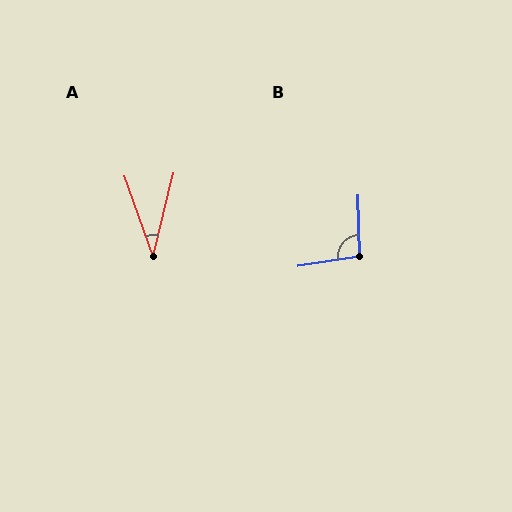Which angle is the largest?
B, at approximately 97 degrees.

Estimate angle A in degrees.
Approximately 33 degrees.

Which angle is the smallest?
A, at approximately 33 degrees.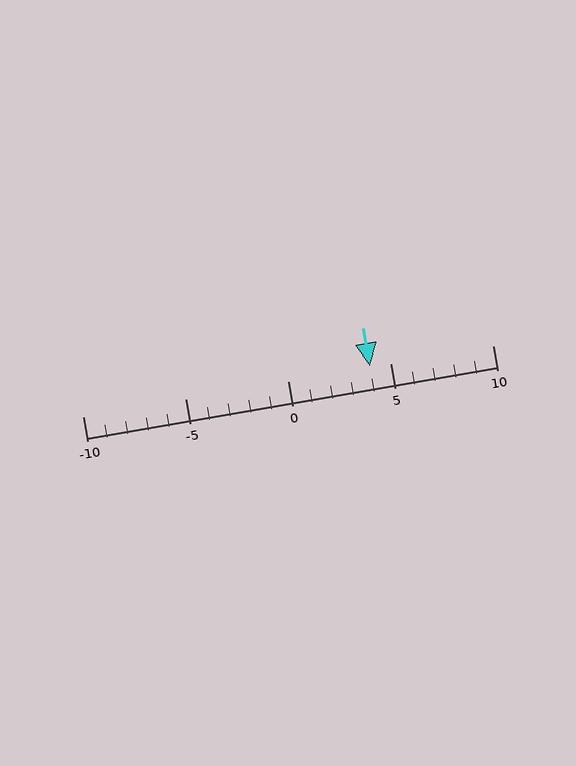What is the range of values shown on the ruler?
The ruler shows values from -10 to 10.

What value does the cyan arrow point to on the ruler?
The cyan arrow points to approximately 4.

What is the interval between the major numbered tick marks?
The major tick marks are spaced 5 units apart.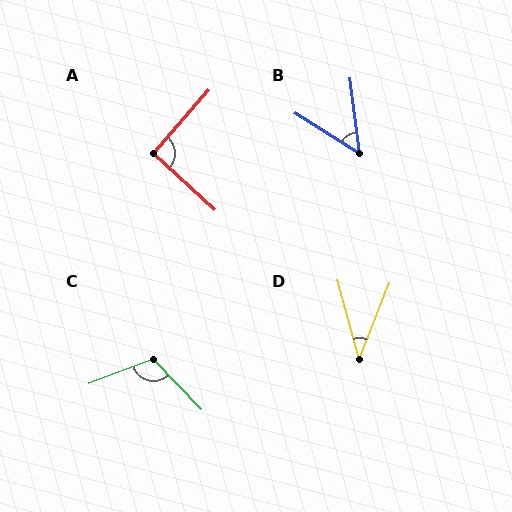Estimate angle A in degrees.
Approximately 91 degrees.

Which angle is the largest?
C, at approximately 113 degrees.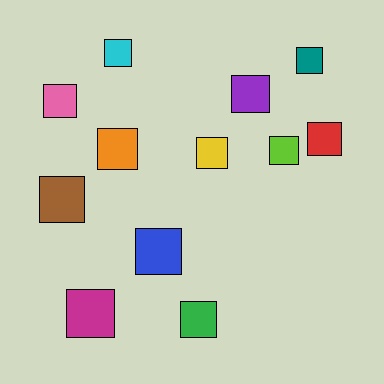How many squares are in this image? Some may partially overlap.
There are 12 squares.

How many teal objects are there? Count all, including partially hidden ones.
There is 1 teal object.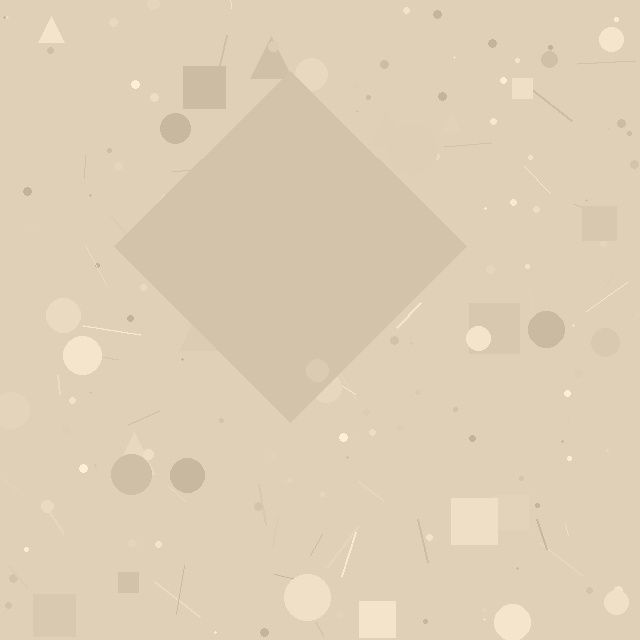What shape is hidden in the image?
A diamond is hidden in the image.